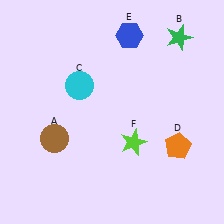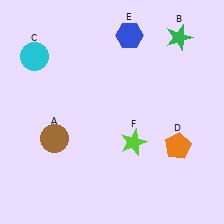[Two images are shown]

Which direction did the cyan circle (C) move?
The cyan circle (C) moved left.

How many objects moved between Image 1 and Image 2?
1 object moved between the two images.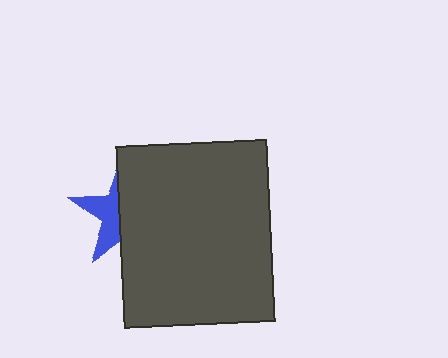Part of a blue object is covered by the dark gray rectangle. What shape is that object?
It is a star.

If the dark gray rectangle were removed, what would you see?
You would see the complete blue star.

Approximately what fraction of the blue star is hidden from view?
Roughly 60% of the blue star is hidden behind the dark gray rectangle.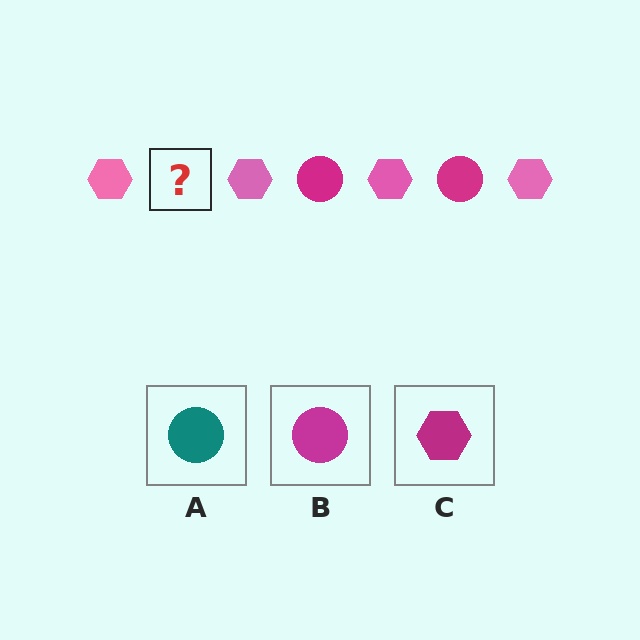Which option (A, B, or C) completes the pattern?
B.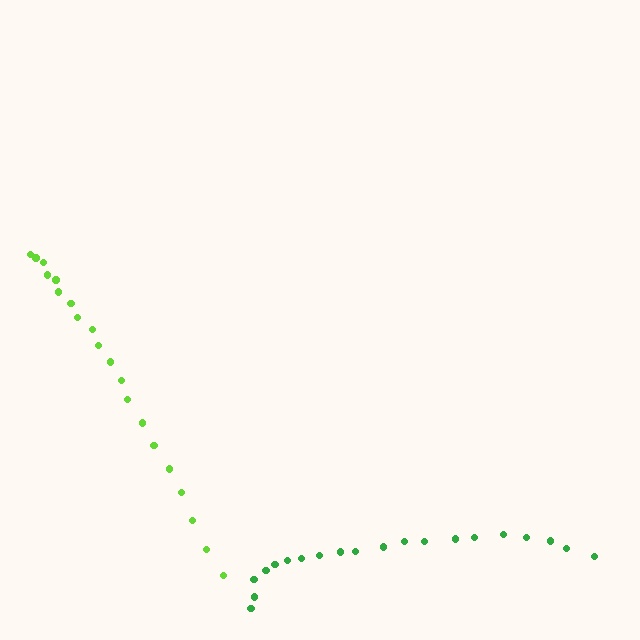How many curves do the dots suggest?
There are 2 distinct paths.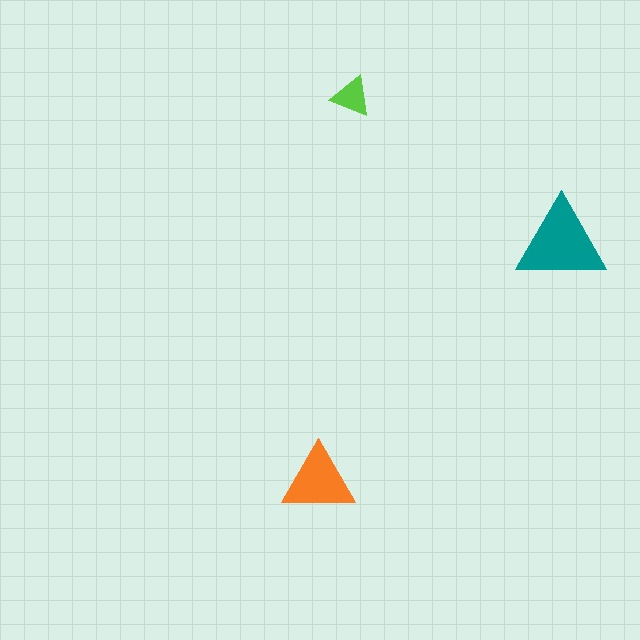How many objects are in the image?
There are 3 objects in the image.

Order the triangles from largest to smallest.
the teal one, the orange one, the lime one.